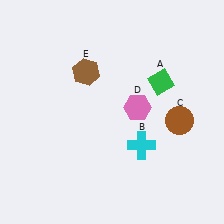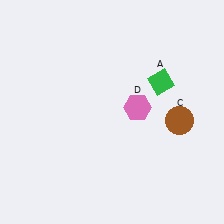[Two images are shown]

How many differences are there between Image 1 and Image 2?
There are 2 differences between the two images.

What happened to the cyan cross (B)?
The cyan cross (B) was removed in Image 2. It was in the bottom-right area of Image 1.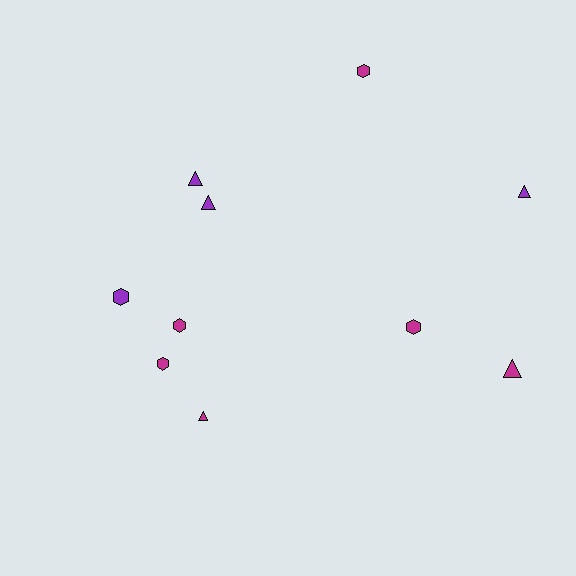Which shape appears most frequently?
Hexagon, with 5 objects.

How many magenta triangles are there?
There are 2 magenta triangles.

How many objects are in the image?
There are 10 objects.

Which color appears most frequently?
Magenta, with 6 objects.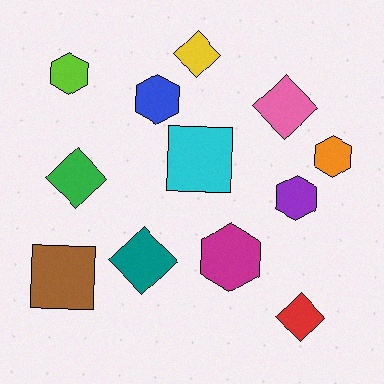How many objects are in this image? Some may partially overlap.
There are 12 objects.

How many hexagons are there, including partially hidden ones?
There are 5 hexagons.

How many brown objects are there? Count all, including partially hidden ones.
There is 1 brown object.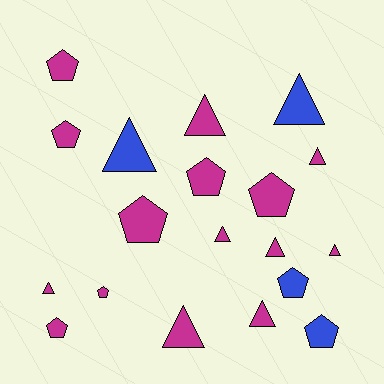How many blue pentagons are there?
There are 2 blue pentagons.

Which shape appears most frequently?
Triangle, with 10 objects.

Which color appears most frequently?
Magenta, with 15 objects.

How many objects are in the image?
There are 19 objects.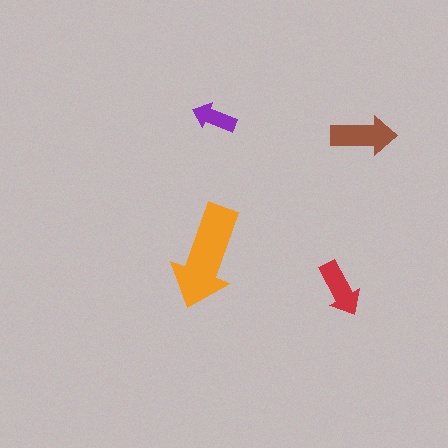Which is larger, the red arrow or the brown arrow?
The brown one.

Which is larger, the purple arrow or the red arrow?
The red one.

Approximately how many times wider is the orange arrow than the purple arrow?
About 2.5 times wider.